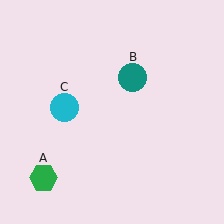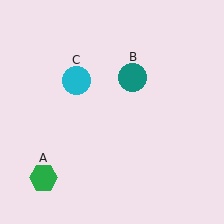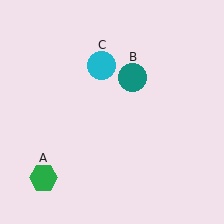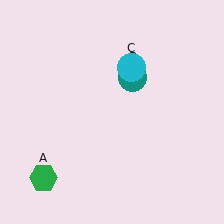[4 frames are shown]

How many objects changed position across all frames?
1 object changed position: cyan circle (object C).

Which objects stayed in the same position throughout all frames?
Green hexagon (object A) and teal circle (object B) remained stationary.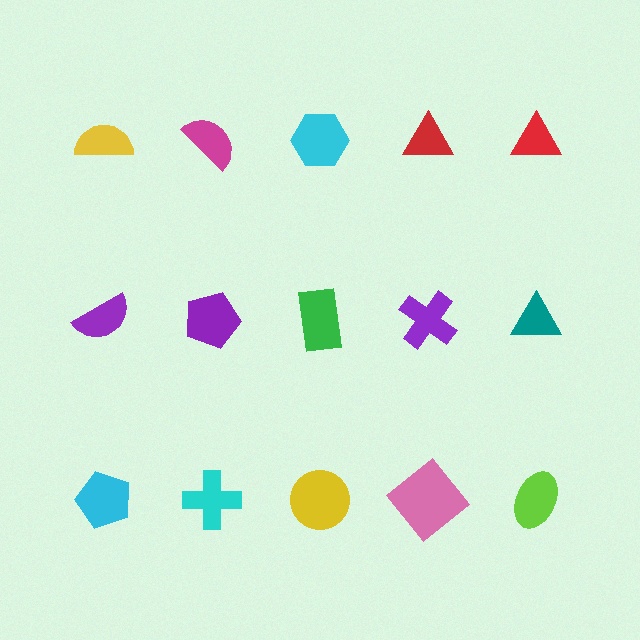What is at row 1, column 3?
A cyan hexagon.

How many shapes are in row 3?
5 shapes.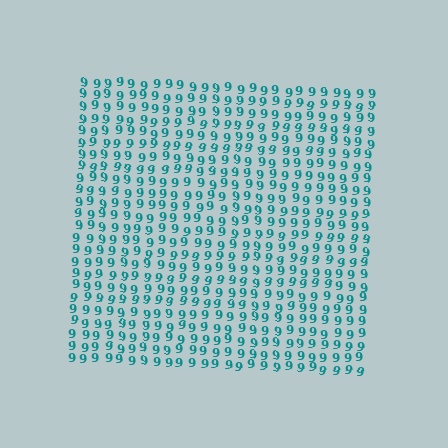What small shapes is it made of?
It is made of small digit 9's.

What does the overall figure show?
The overall figure shows a square.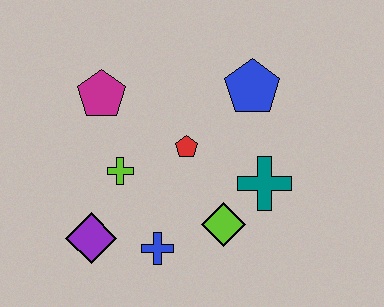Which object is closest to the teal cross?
The lime diamond is closest to the teal cross.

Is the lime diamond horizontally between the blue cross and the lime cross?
No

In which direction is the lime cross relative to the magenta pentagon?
The lime cross is below the magenta pentagon.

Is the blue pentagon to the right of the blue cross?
Yes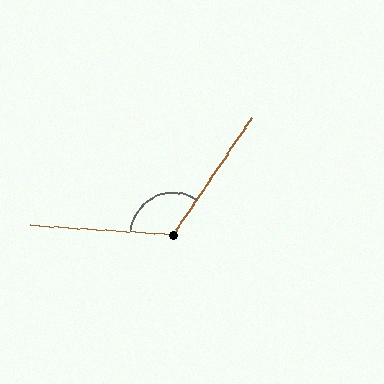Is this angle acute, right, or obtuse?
It is obtuse.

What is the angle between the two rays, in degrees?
Approximately 121 degrees.